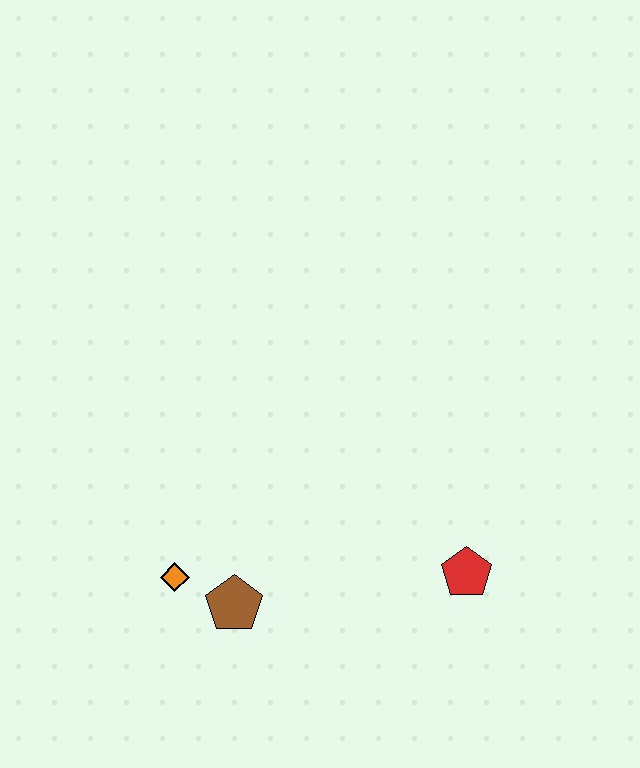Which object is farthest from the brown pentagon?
The red pentagon is farthest from the brown pentagon.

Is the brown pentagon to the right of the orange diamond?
Yes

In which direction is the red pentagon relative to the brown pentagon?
The red pentagon is to the right of the brown pentagon.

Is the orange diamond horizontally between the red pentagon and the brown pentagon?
No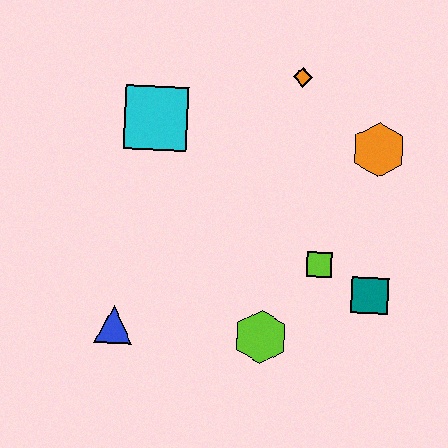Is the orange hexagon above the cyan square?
No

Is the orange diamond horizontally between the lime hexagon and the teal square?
Yes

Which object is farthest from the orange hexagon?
The blue triangle is farthest from the orange hexagon.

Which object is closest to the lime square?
The teal square is closest to the lime square.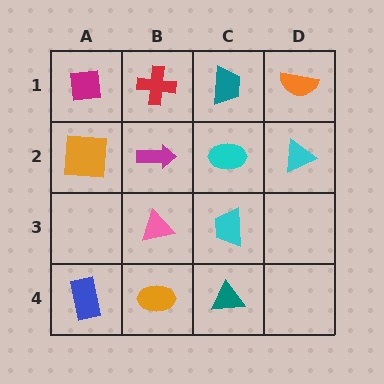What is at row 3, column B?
A pink triangle.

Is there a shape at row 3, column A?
No, that cell is empty.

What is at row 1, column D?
An orange semicircle.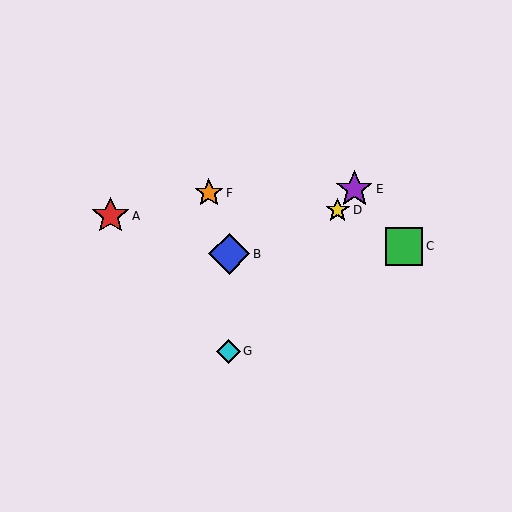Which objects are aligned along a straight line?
Objects D, E, G are aligned along a straight line.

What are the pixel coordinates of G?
Object G is at (229, 351).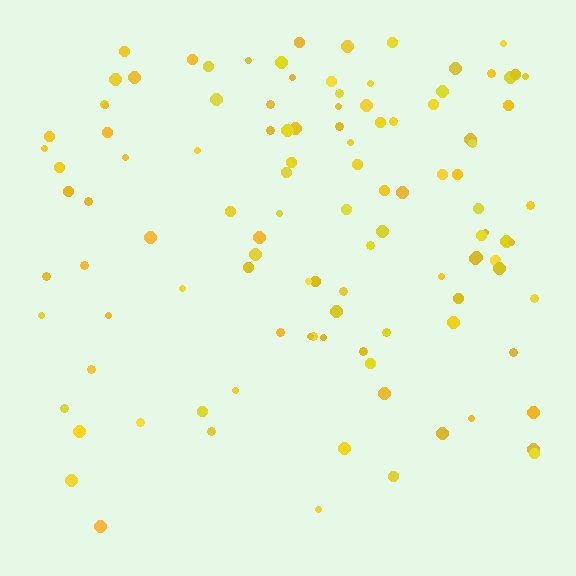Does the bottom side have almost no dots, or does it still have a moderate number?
Still a moderate number, just noticeably fewer than the top.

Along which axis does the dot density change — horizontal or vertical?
Vertical.